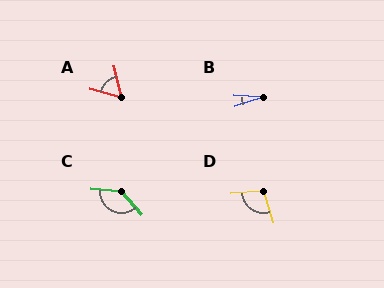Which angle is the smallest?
B, at approximately 22 degrees.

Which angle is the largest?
C, at approximately 135 degrees.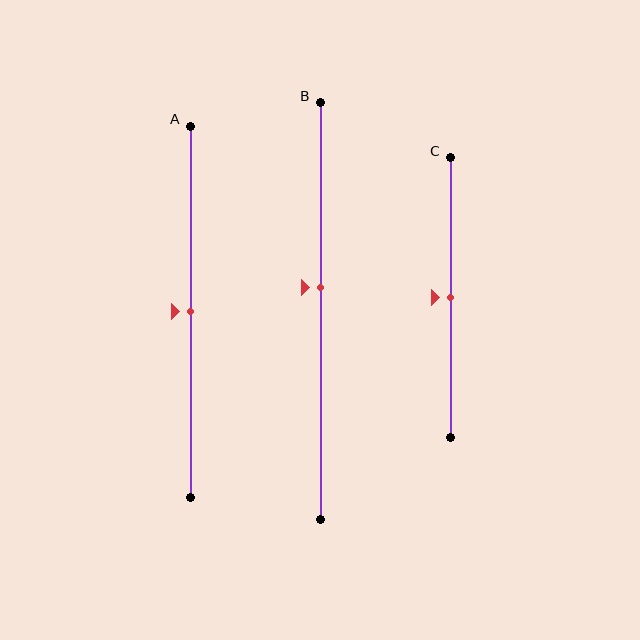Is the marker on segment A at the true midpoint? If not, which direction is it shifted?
Yes, the marker on segment A is at the true midpoint.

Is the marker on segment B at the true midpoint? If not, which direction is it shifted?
No, the marker on segment B is shifted upward by about 6% of the segment length.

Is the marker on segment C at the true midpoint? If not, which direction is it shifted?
Yes, the marker on segment C is at the true midpoint.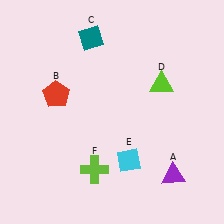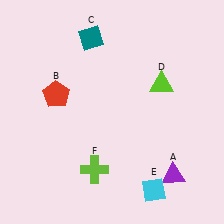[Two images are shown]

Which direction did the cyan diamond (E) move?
The cyan diamond (E) moved down.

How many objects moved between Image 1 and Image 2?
1 object moved between the two images.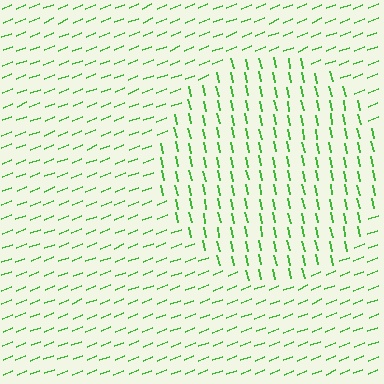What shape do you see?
I see a circle.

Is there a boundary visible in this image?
Yes, there is a texture boundary formed by a change in line orientation.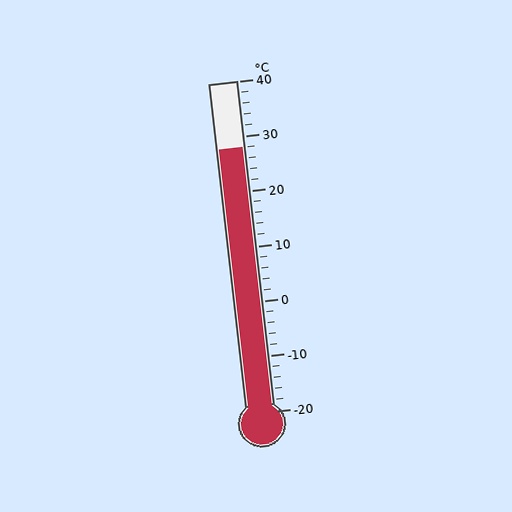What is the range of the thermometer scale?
The thermometer scale ranges from -20°C to 40°C.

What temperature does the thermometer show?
The thermometer shows approximately 28°C.